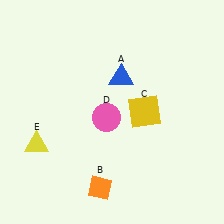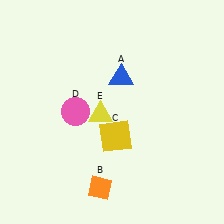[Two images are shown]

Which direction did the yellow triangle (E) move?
The yellow triangle (E) moved right.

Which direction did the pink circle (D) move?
The pink circle (D) moved left.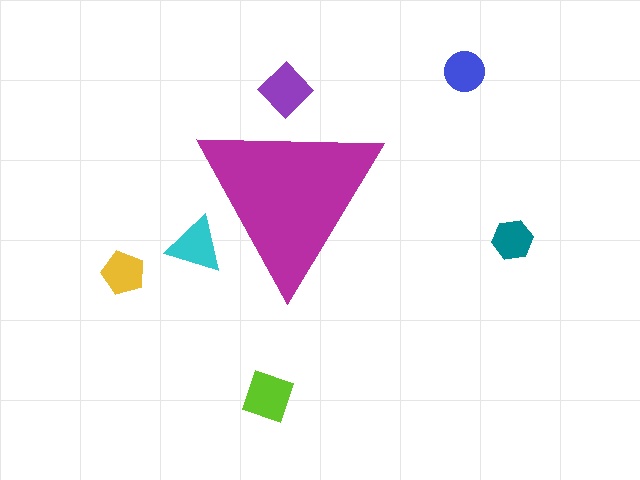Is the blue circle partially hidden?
No, the blue circle is fully visible.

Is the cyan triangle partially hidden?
Yes, the cyan triangle is partially hidden behind the magenta triangle.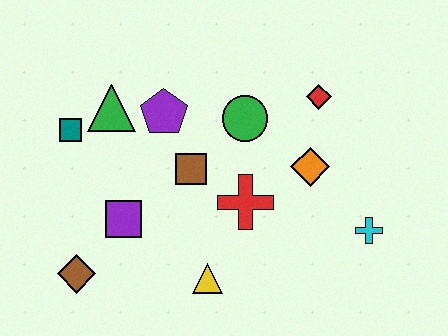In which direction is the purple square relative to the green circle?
The purple square is to the left of the green circle.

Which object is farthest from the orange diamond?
The brown diamond is farthest from the orange diamond.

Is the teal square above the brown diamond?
Yes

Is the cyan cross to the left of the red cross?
No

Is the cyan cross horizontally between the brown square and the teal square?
No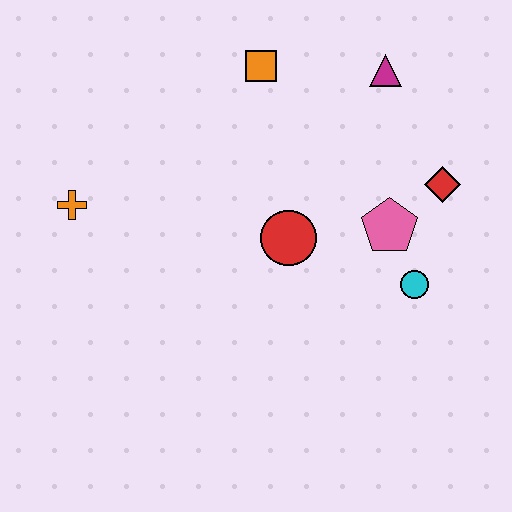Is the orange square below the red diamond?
No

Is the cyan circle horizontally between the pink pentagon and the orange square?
No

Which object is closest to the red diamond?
The pink pentagon is closest to the red diamond.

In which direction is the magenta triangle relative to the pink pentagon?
The magenta triangle is above the pink pentagon.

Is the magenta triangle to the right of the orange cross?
Yes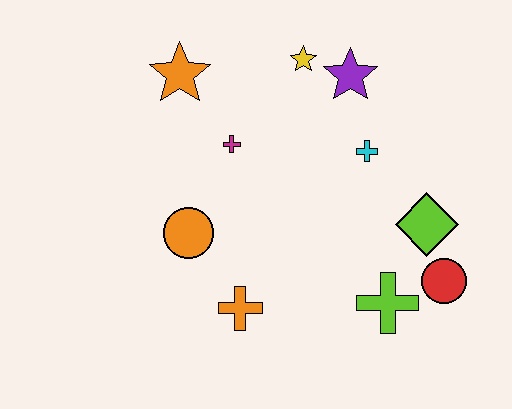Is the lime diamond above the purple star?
No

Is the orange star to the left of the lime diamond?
Yes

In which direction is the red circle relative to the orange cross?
The red circle is to the right of the orange cross.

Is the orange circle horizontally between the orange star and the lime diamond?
Yes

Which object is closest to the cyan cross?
The purple star is closest to the cyan cross.